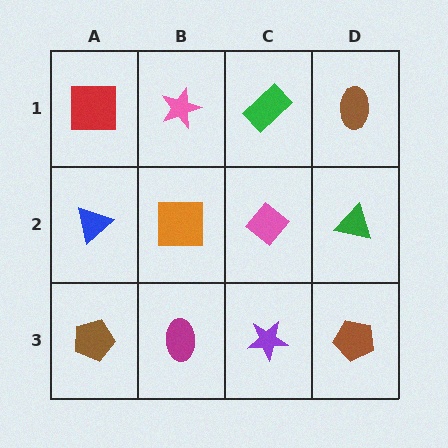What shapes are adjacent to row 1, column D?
A green triangle (row 2, column D), a green rectangle (row 1, column C).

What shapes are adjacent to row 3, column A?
A blue triangle (row 2, column A), a magenta ellipse (row 3, column B).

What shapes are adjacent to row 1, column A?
A blue triangle (row 2, column A), a pink star (row 1, column B).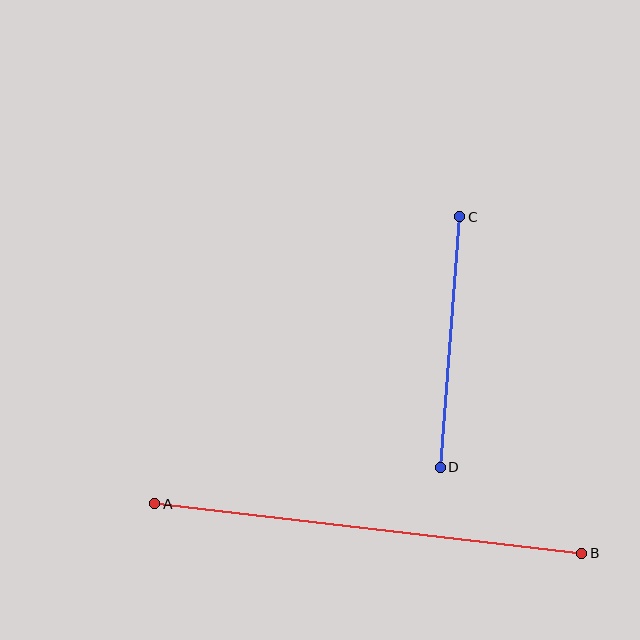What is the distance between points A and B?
The distance is approximately 430 pixels.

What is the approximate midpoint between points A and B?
The midpoint is at approximately (368, 529) pixels.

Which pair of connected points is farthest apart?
Points A and B are farthest apart.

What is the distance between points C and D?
The distance is approximately 251 pixels.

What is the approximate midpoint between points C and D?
The midpoint is at approximately (450, 342) pixels.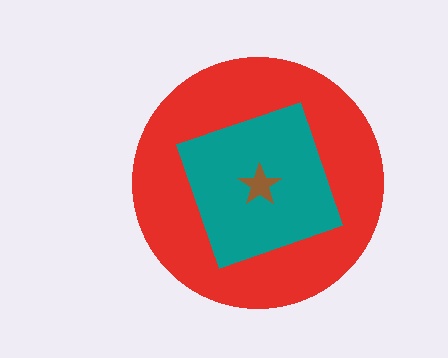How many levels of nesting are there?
3.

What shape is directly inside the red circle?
The teal diamond.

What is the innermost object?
The brown star.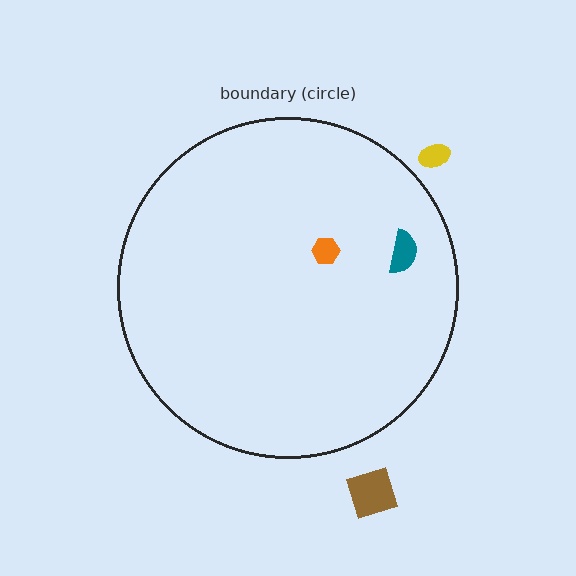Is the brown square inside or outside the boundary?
Outside.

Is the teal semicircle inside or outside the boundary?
Inside.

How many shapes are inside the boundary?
2 inside, 2 outside.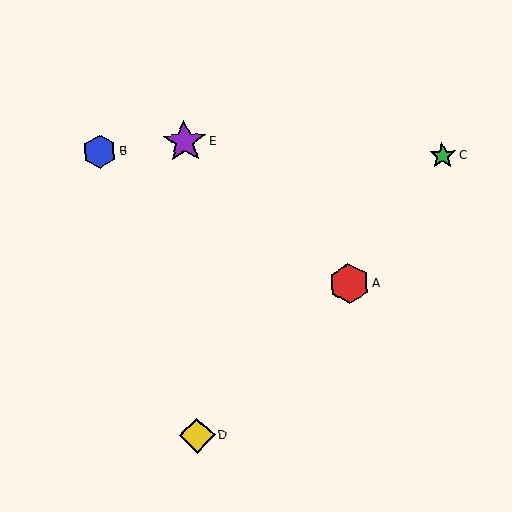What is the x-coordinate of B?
Object B is at x≈100.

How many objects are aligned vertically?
2 objects (D, E) are aligned vertically.